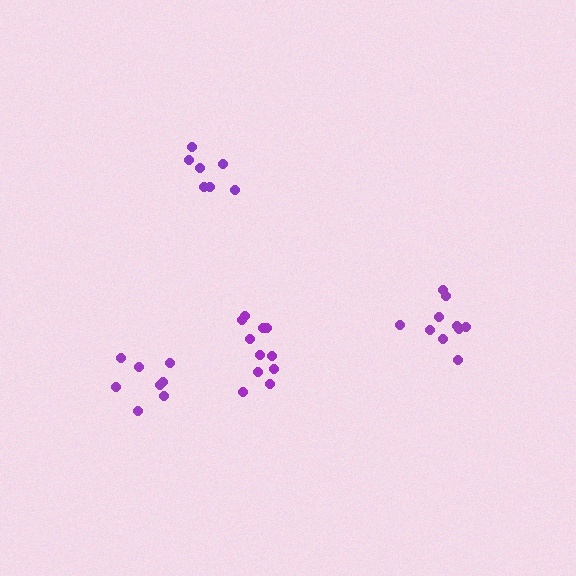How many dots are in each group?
Group 1: 11 dots, Group 2: 7 dots, Group 3: 10 dots, Group 4: 8 dots (36 total).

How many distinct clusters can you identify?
There are 4 distinct clusters.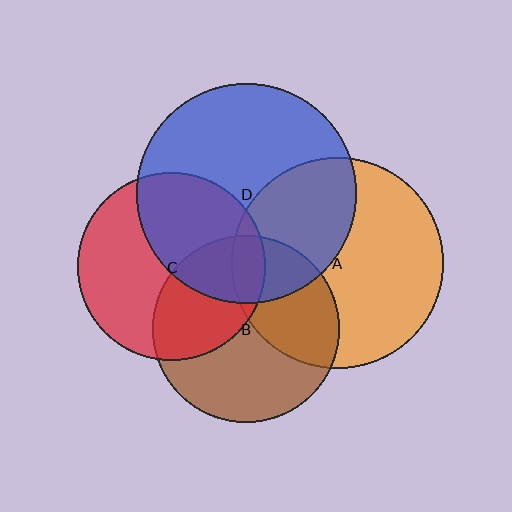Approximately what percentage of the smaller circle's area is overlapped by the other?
Approximately 25%.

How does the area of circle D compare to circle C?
Approximately 1.4 times.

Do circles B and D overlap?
Yes.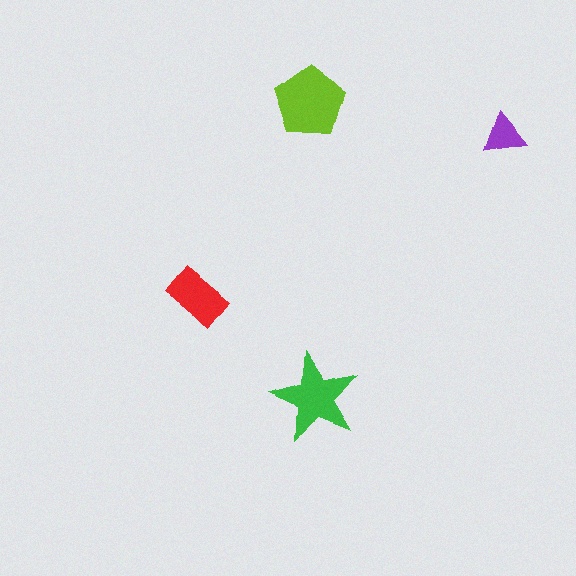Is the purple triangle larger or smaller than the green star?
Smaller.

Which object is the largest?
The lime pentagon.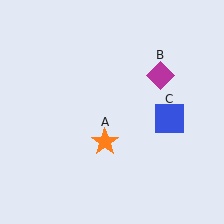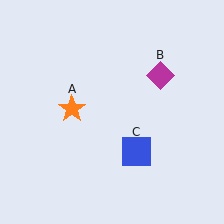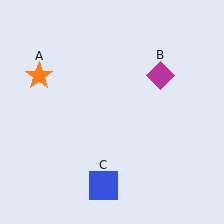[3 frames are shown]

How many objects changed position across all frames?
2 objects changed position: orange star (object A), blue square (object C).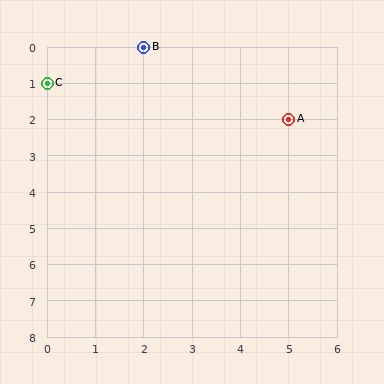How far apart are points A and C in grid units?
Points A and C are 5 columns and 1 row apart (about 5.1 grid units diagonally).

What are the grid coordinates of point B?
Point B is at grid coordinates (2, 0).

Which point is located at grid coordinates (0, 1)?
Point C is at (0, 1).